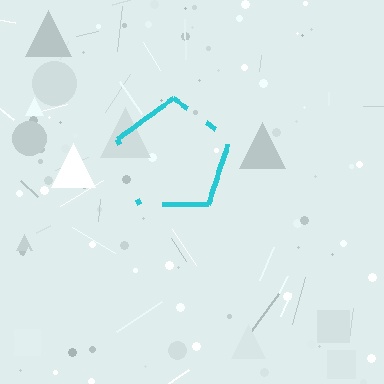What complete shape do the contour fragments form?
The contour fragments form a pentagon.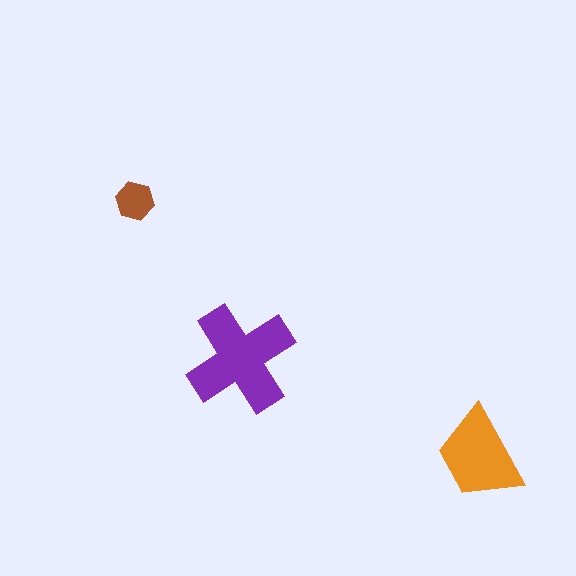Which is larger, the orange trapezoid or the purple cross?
The purple cross.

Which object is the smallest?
The brown hexagon.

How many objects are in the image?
There are 3 objects in the image.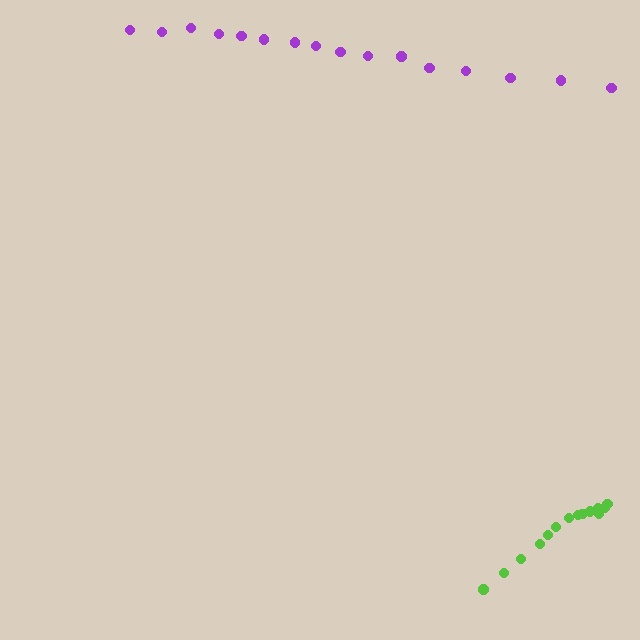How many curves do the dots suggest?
There are 2 distinct paths.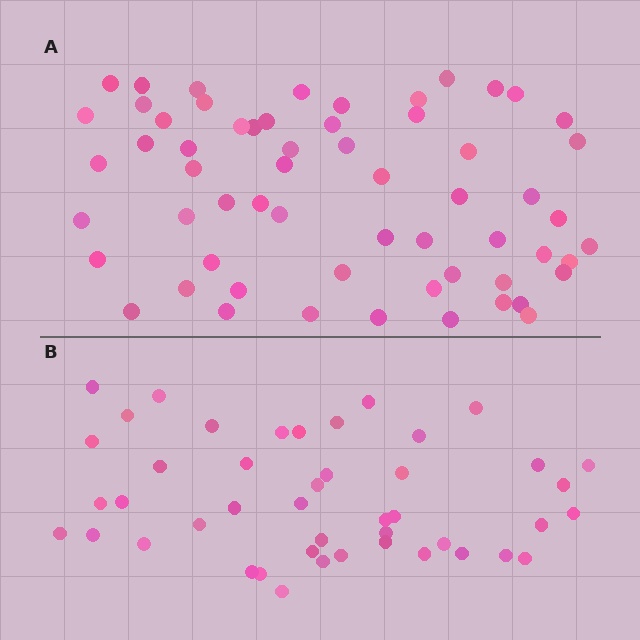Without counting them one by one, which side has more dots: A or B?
Region A (the top region) has more dots.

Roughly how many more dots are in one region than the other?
Region A has approximately 15 more dots than region B.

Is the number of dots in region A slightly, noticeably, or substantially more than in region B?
Region A has noticeably more, but not dramatically so. The ratio is roughly 1.3 to 1.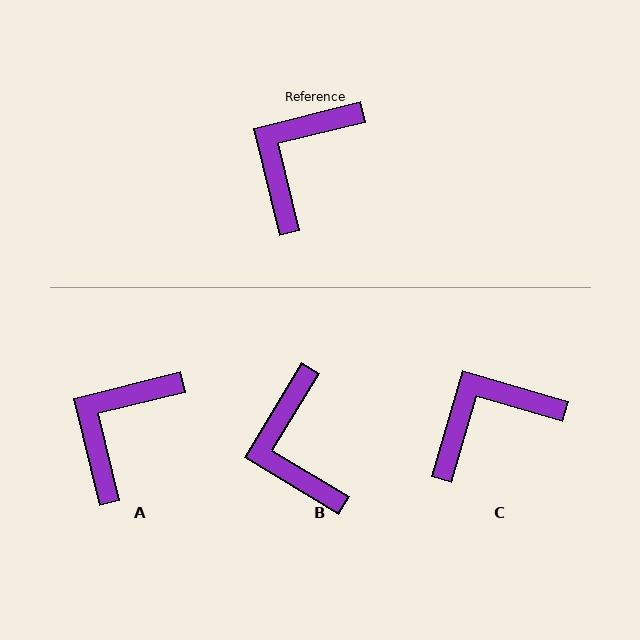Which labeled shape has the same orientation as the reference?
A.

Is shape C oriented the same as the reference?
No, it is off by about 30 degrees.